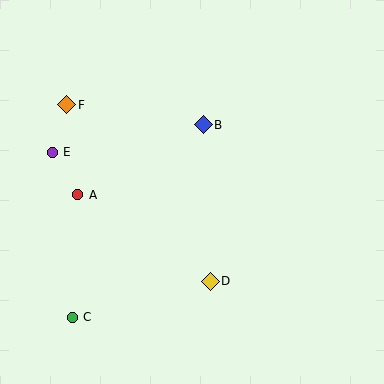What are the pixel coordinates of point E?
Point E is at (52, 152).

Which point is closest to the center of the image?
Point B at (203, 125) is closest to the center.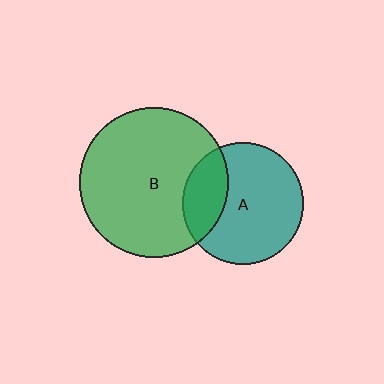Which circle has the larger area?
Circle B (green).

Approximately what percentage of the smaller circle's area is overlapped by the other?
Approximately 25%.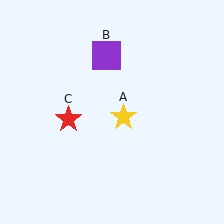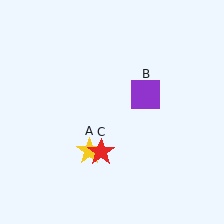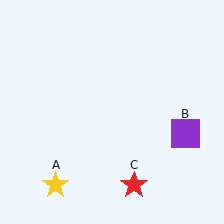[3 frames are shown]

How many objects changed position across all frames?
3 objects changed position: yellow star (object A), purple square (object B), red star (object C).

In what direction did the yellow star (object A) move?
The yellow star (object A) moved down and to the left.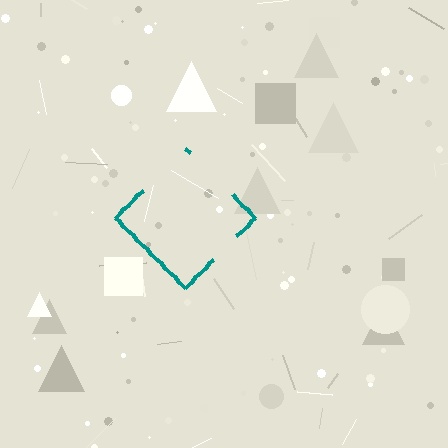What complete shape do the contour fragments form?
The contour fragments form a diamond.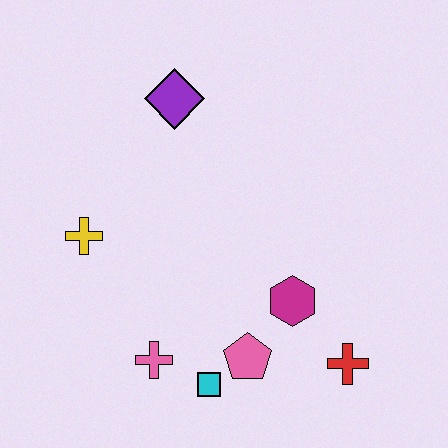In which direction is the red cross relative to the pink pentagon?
The red cross is to the right of the pink pentagon.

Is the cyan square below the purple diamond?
Yes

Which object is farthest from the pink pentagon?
The purple diamond is farthest from the pink pentagon.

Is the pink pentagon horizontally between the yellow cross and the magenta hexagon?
Yes